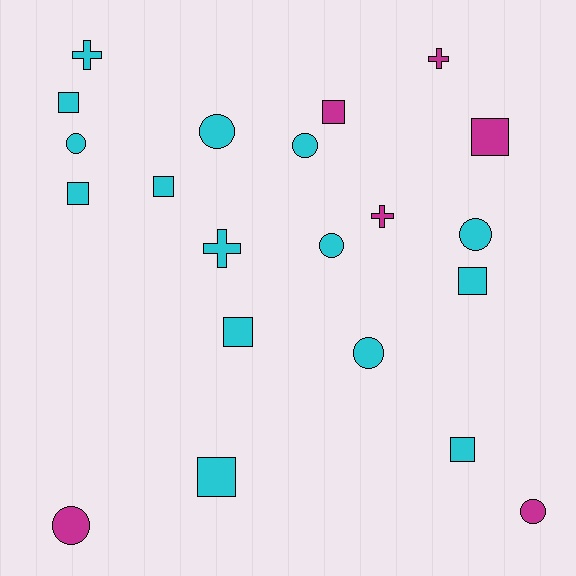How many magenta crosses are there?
There are 2 magenta crosses.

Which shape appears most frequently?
Square, with 9 objects.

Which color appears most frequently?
Cyan, with 15 objects.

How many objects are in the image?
There are 21 objects.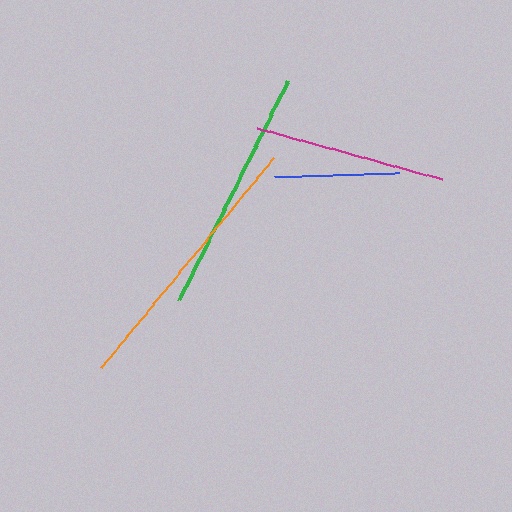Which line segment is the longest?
The orange line is the longest at approximately 271 pixels.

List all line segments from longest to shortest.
From longest to shortest: orange, green, magenta, blue.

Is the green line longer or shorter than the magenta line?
The green line is longer than the magenta line.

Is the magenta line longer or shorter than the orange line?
The orange line is longer than the magenta line.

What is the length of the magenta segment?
The magenta segment is approximately 191 pixels long.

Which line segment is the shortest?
The blue line is the shortest at approximately 125 pixels.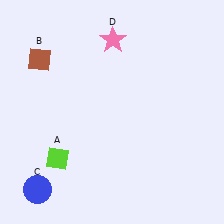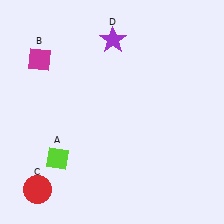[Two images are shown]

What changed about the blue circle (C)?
In Image 1, C is blue. In Image 2, it changed to red.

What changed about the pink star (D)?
In Image 1, D is pink. In Image 2, it changed to purple.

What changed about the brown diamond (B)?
In Image 1, B is brown. In Image 2, it changed to magenta.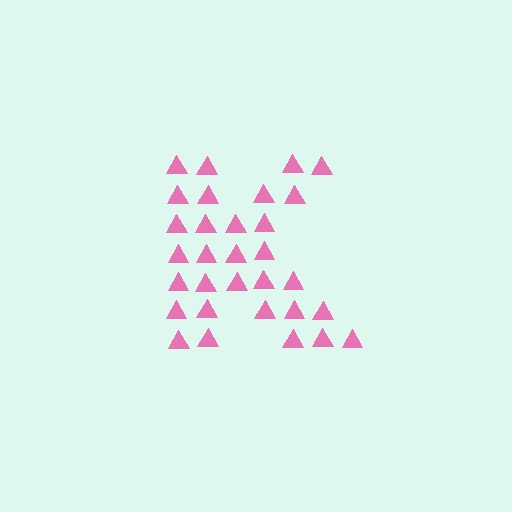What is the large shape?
The large shape is the letter K.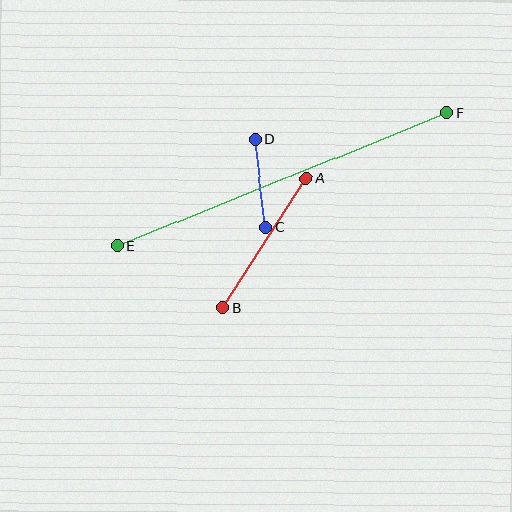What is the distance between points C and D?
The distance is approximately 89 pixels.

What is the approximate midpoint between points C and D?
The midpoint is at approximately (261, 183) pixels.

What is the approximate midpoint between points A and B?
The midpoint is at approximately (264, 243) pixels.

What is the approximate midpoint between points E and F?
The midpoint is at approximately (282, 179) pixels.